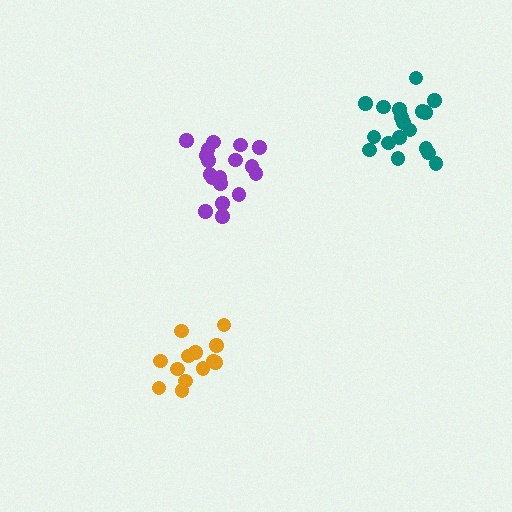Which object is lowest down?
The orange cluster is bottommost.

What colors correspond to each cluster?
The clusters are colored: orange, purple, teal.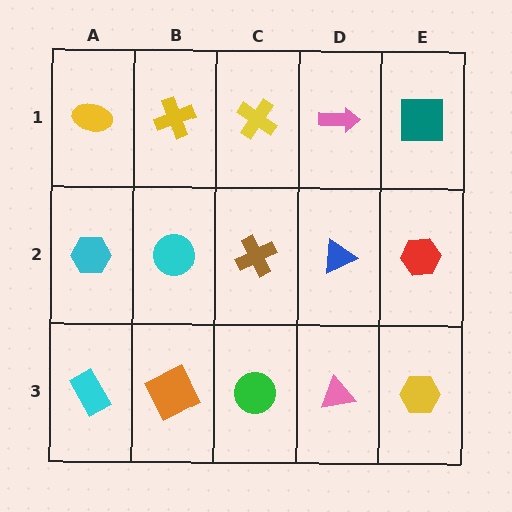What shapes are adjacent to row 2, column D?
A pink arrow (row 1, column D), a pink triangle (row 3, column D), a brown cross (row 2, column C), a red hexagon (row 2, column E).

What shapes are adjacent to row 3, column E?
A red hexagon (row 2, column E), a pink triangle (row 3, column D).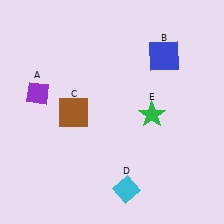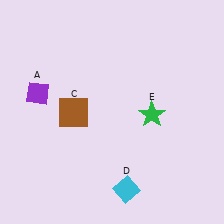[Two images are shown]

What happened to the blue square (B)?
The blue square (B) was removed in Image 2. It was in the top-right area of Image 1.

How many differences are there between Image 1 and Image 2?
There is 1 difference between the two images.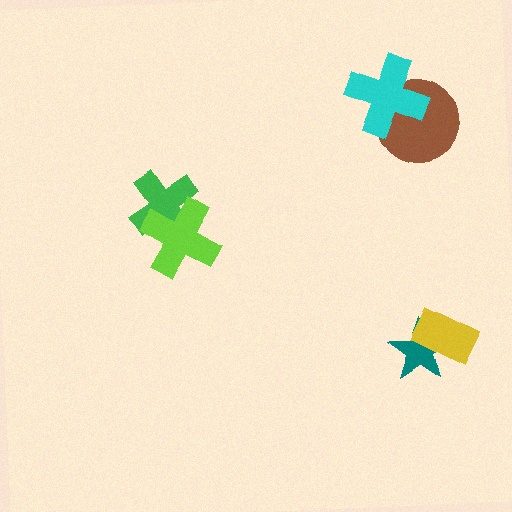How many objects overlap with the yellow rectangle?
1 object overlaps with the yellow rectangle.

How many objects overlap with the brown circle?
1 object overlaps with the brown circle.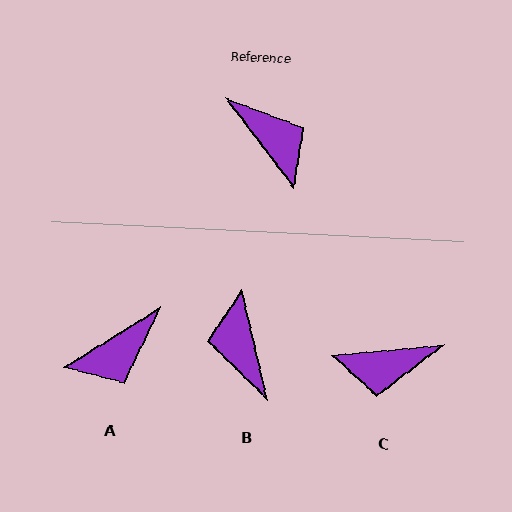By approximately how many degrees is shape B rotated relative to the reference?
Approximately 156 degrees counter-clockwise.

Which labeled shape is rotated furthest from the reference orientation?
B, about 156 degrees away.